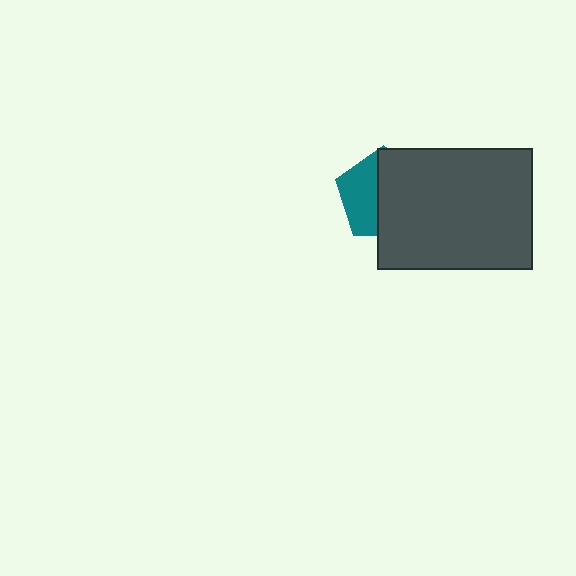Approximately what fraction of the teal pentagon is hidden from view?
Roughly 58% of the teal pentagon is hidden behind the dark gray rectangle.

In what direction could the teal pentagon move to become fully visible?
The teal pentagon could move left. That would shift it out from behind the dark gray rectangle entirely.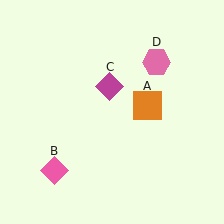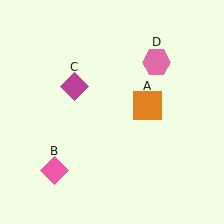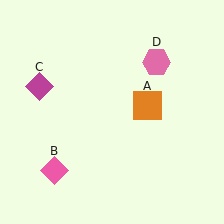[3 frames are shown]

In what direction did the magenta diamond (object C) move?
The magenta diamond (object C) moved left.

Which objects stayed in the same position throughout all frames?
Orange square (object A) and pink diamond (object B) and pink hexagon (object D) remained stationary.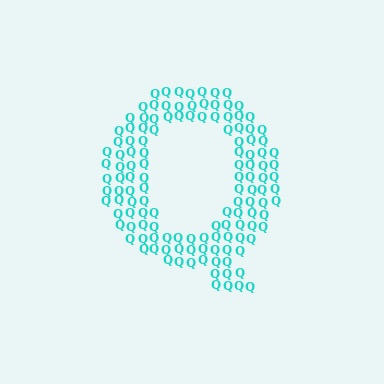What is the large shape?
The large shape is the letter Q.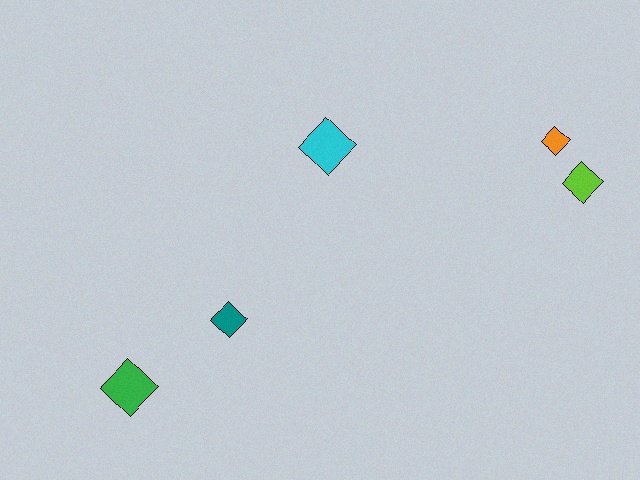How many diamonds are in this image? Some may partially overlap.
There are 5 diamonds.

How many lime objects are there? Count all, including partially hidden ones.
There is 1 lime object.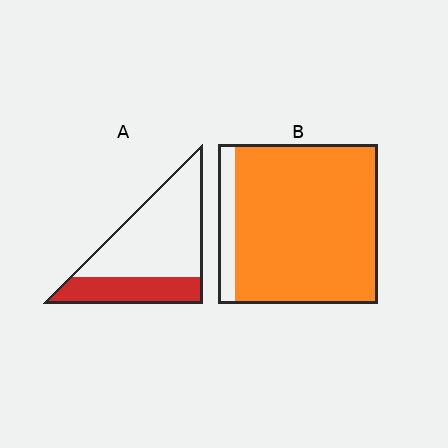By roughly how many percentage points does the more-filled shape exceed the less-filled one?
By roughly 60 percentage points (B over A).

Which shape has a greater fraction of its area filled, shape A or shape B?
Shape B.